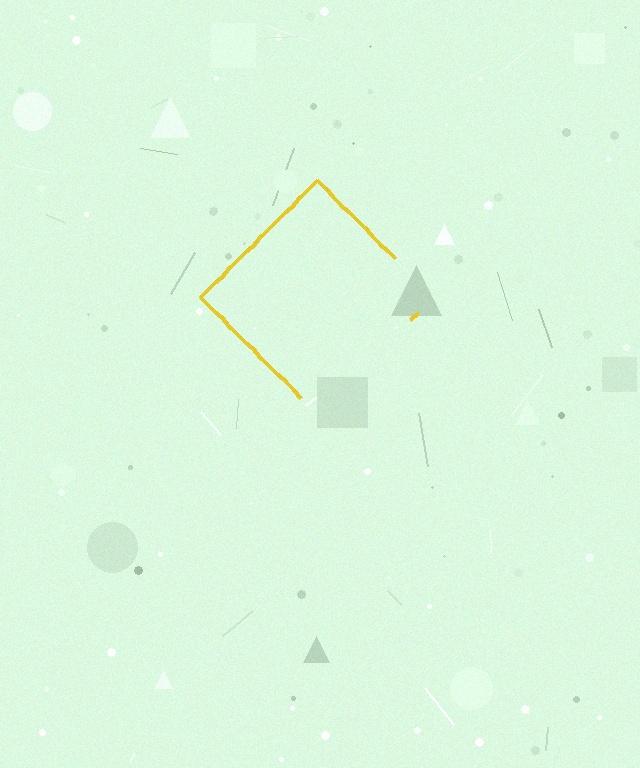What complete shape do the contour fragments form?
The contour fragments form a diamond.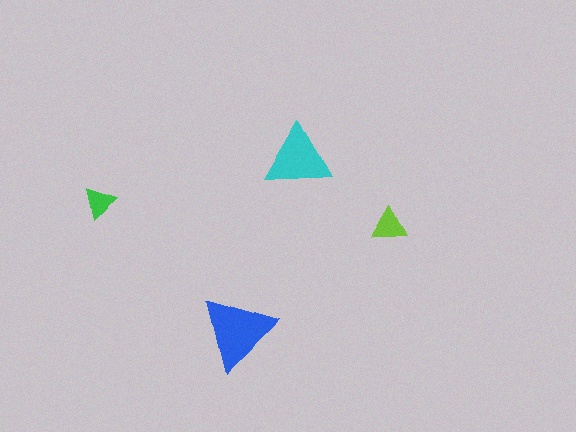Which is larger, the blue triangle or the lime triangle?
The blue one.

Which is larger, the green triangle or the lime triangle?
The lime one.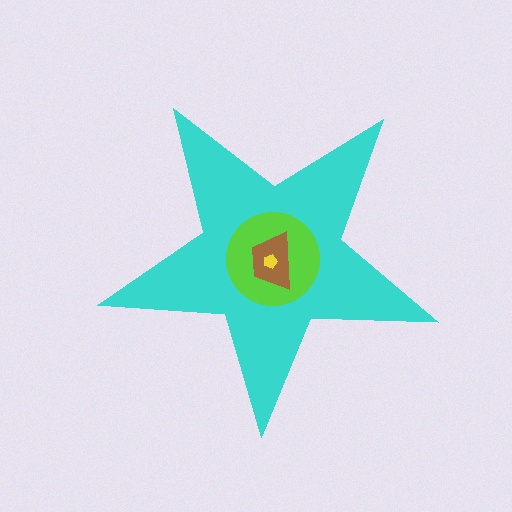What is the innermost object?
The yellow pentagon.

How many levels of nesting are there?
4.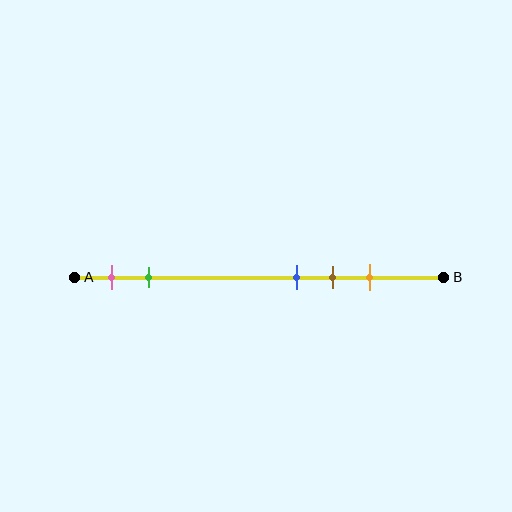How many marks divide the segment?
There are 5 marks dividing the segment.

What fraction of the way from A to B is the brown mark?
The brown mark is approximately 70% (0.7) of the way from A to B.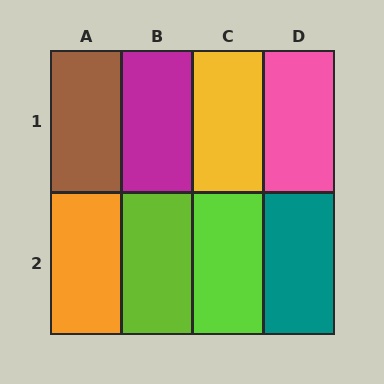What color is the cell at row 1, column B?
Magenta.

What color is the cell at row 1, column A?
Brown.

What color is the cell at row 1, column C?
Yellow.